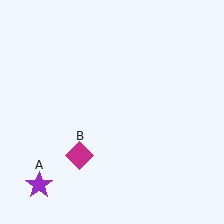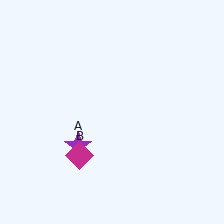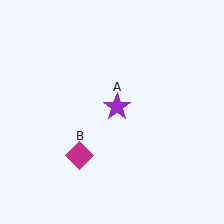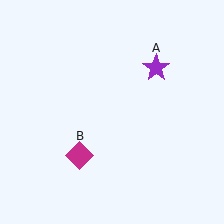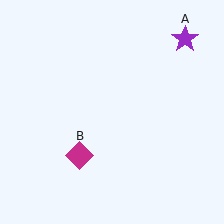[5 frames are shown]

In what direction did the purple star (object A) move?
The purple star (object A) moved up and to the right.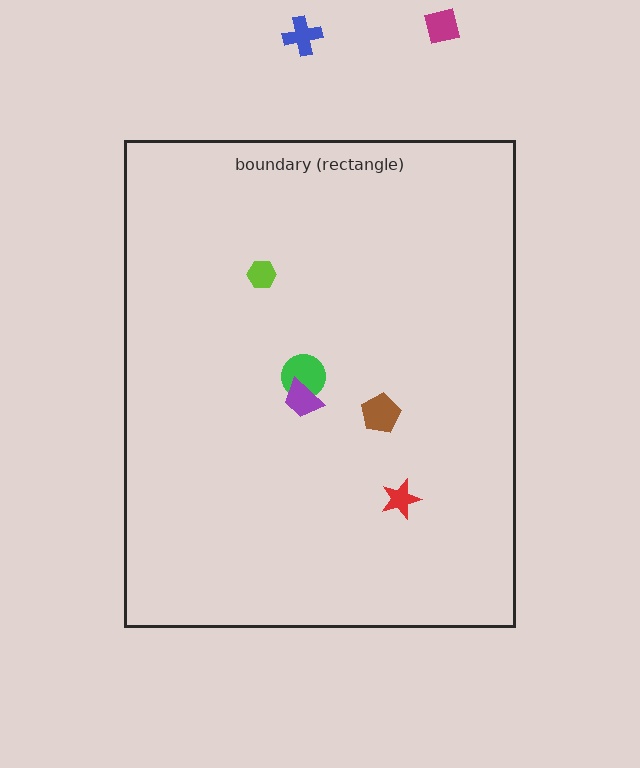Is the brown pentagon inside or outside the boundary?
Inside.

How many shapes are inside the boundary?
5 inside, 2 outside.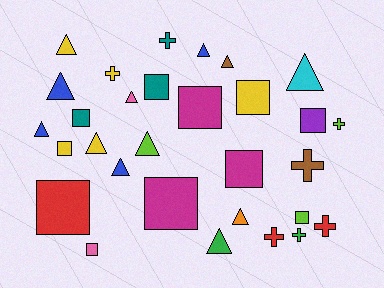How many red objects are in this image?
There are 3 red objects.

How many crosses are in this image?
There are 7 crosses.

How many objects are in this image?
There are 30 objects.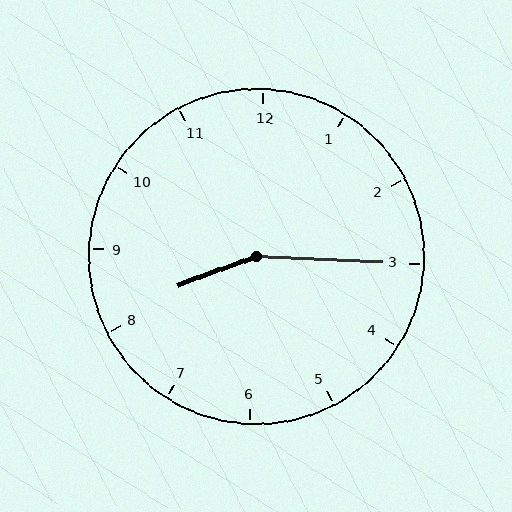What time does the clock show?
8:15.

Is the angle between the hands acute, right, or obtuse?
It is obtuse.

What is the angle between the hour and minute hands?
Approximately 158 degrees.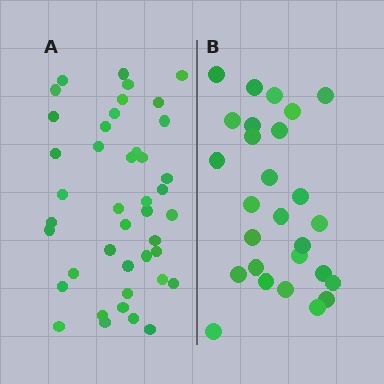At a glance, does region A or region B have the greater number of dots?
Region A (the left region) has more dots.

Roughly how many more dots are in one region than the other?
Region A has approximately 15 more dots than region B.